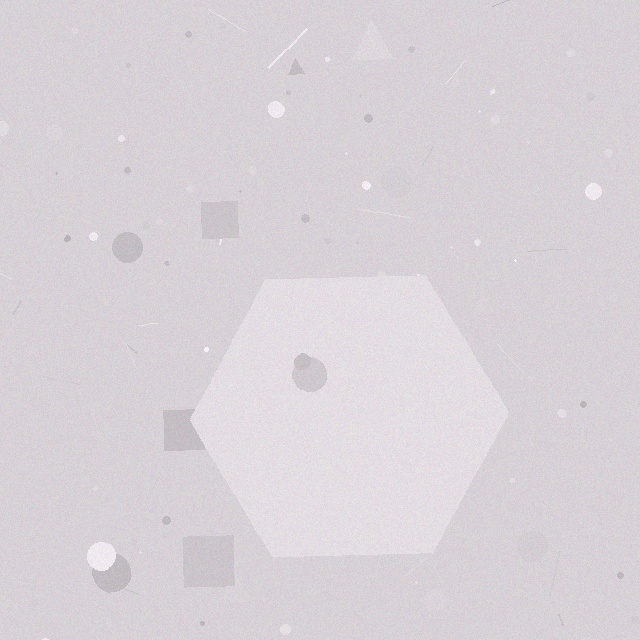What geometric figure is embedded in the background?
A hexagon is embedded in the background.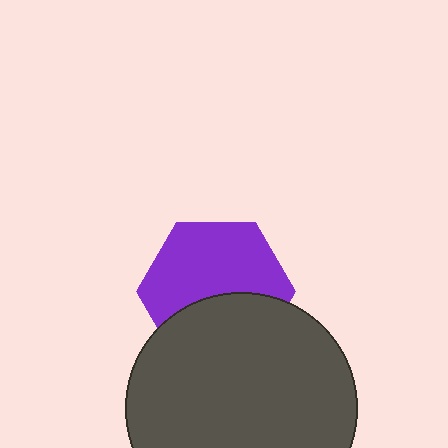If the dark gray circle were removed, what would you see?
You would see the complete purple hexagon.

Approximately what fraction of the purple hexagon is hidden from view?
Roughly 40% of the purple hexagon is hidden behind the dark gray circle.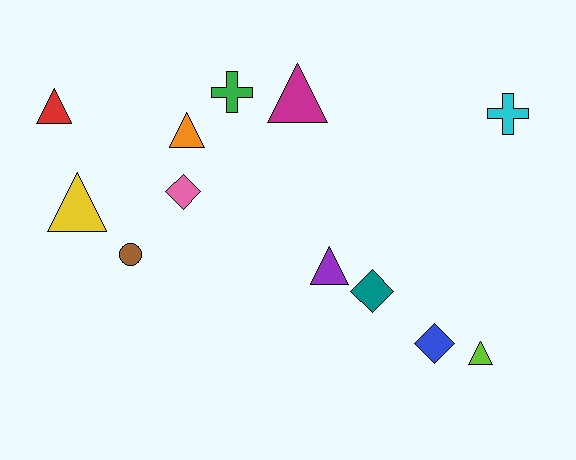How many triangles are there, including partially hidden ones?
There are 6 triangles.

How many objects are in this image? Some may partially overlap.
There are 12 objects.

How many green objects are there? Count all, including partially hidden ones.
There is 1 green object.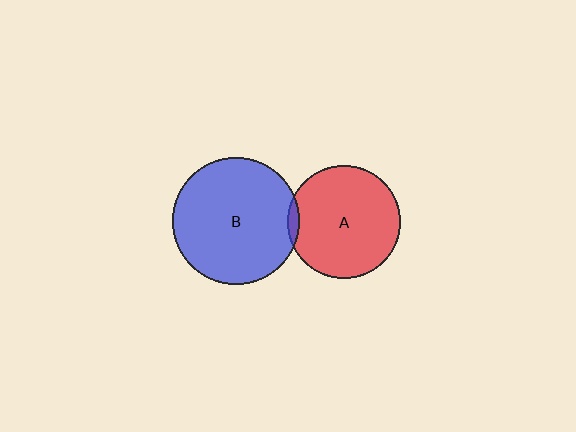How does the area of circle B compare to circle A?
Approximately 1.3 times.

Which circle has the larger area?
Circle B (blue).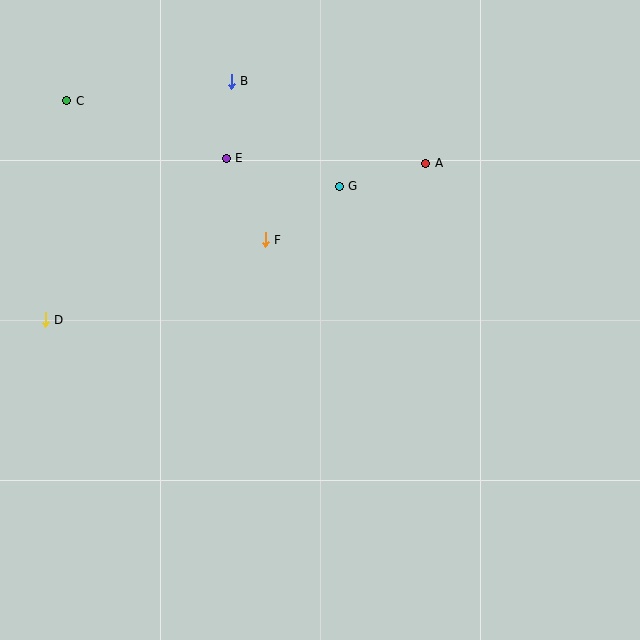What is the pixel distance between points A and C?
The distance between A and C is 364 pixels.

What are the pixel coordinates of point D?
Point D is at (45, 320).